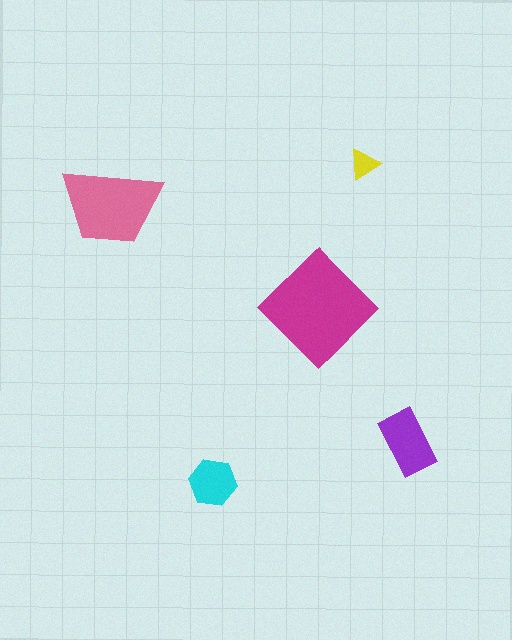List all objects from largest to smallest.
The magenta diamond, the pink trapezoid, the purple rectangle, the cyan hexagon, the yellow triangle.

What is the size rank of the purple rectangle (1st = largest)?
3rd.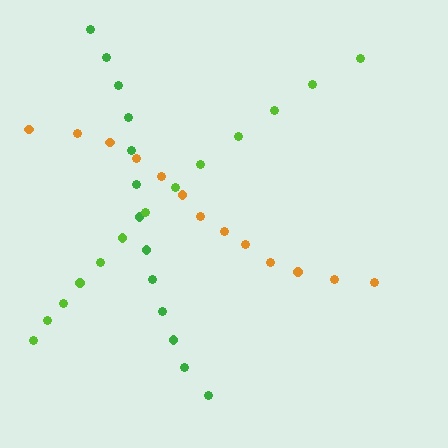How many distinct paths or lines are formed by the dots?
There are 3 distinct paths.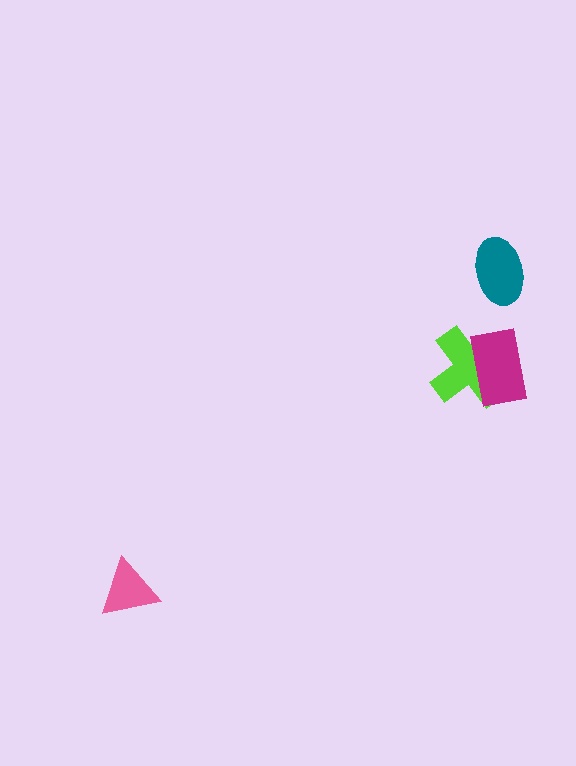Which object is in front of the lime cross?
The magenta rectangle is in front of the lime cross.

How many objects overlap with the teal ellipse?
0 objects overlap with the teal ellipse.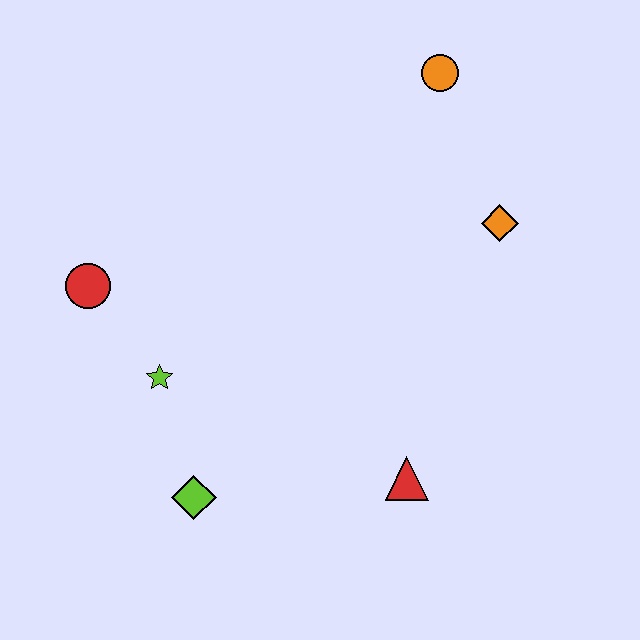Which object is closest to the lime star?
The red circle is closest to the lime star.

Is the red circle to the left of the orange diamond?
Yes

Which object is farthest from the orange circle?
The lime diamond is farthest from the orange circle.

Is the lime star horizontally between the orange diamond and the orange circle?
No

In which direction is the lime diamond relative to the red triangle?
The lime diamond is to the left of the red triangle.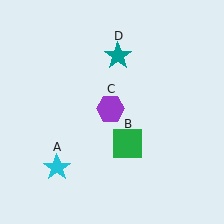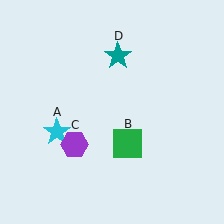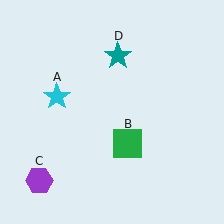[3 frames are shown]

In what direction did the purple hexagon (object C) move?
The purple hexagon (object C) moved down and to the left.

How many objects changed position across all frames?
2 objects changed position: cyan star (object A), purple hexagon (object C).